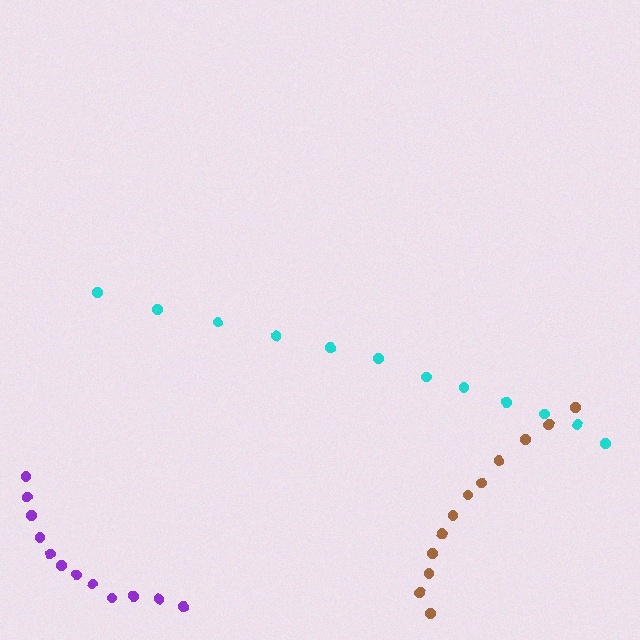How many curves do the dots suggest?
There are 3 distinct paths.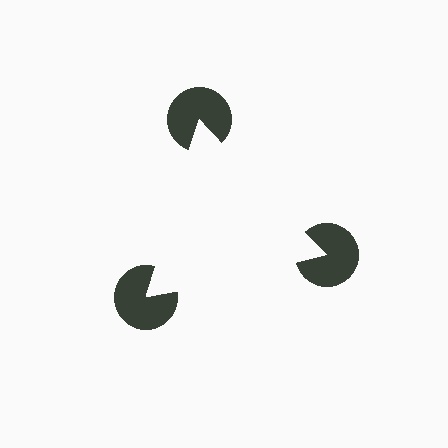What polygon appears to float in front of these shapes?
An illusory triangle — its edges are inferred from the aligned wedge cuts in the pac-man discs, not physically drawn.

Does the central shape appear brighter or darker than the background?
It typically appears slightly brighter than the background, even though no actual brightness change is drawn.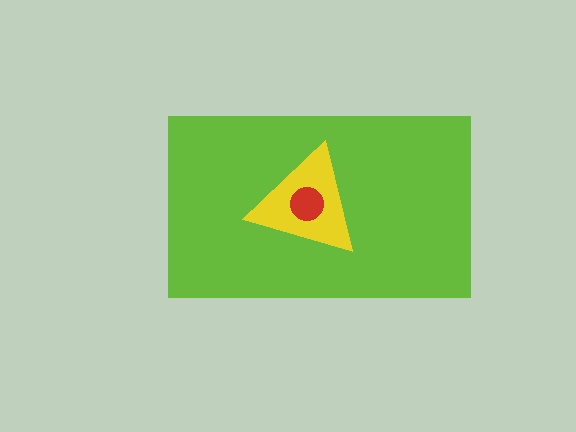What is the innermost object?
The red circle.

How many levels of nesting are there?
3.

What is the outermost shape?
The lime rectangle.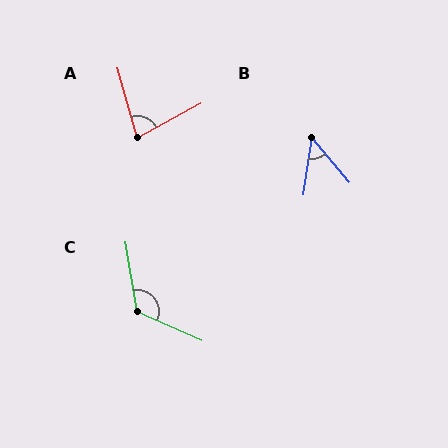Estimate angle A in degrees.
Approximately 77 degrees.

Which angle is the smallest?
B, at approximately 49 degrees.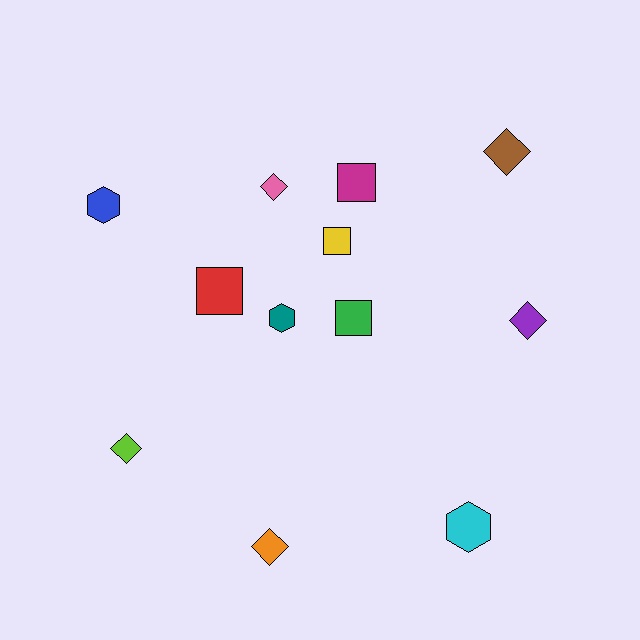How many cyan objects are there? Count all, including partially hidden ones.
There is 1 cyan object.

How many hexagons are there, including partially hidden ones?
There are 3 hexagons.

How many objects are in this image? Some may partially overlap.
There are 12 objects.